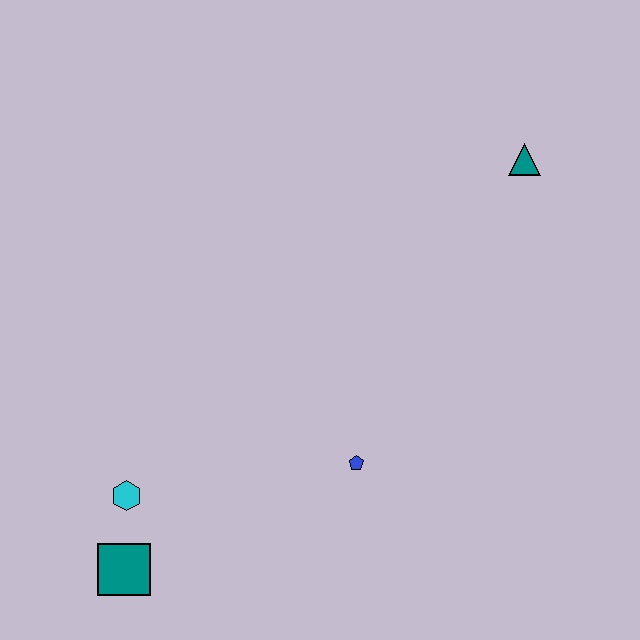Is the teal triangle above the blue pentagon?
Yes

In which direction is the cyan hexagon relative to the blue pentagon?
The cyan hexagon is to the left of the blue pentagon.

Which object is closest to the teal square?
The cyan hexagon is closest to the teal square.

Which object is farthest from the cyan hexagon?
The teal triangle is farthest from the cyan hexagon.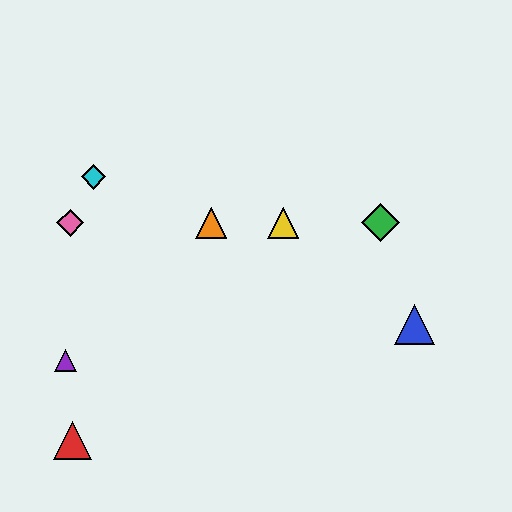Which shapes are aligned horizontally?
The green diamond, the yellow triangle, the orange triangle, the pink diamond are aligned horizontally.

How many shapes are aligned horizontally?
4 shapes (the green diamond, the yellow triangle, the orange triangle, the pink diamond) are aligned horizontally.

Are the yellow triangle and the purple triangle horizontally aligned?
No, the yellow triangle is at y≈223 and the purple triangle is at y≈360.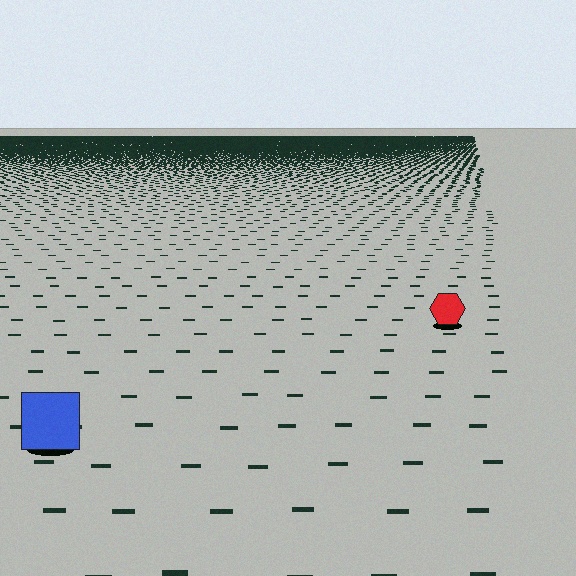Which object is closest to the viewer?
The blue square is closest. The texture marks near it are larger and more spread out.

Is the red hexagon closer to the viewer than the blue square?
No. The blue square is closer — you can tell from the texture gradient: the ground texture is coarser near it.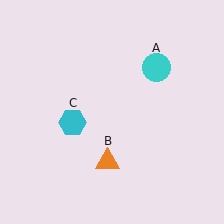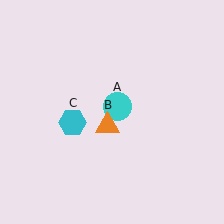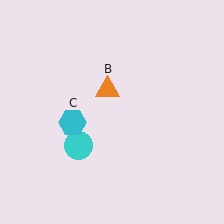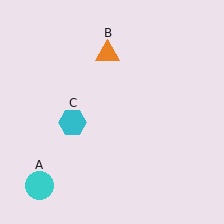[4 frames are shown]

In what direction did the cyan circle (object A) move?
The cyan circle (object A) moved down and to the left.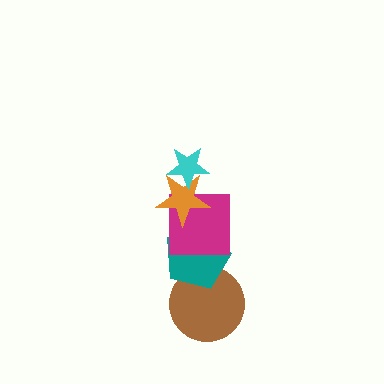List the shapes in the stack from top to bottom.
From top to bottom: the cyan star, the orange star, the magenta square, the teal pentagon, the brown circle.